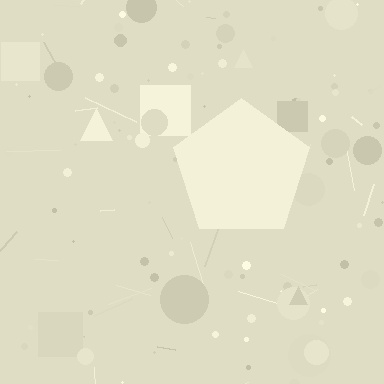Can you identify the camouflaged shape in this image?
The camouflaged shape is a pentagon.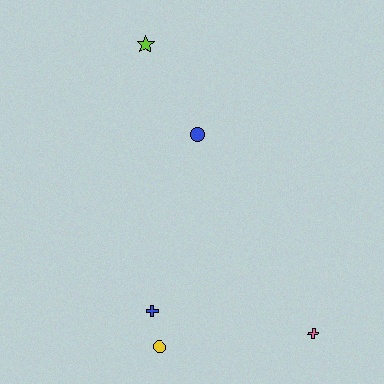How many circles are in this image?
There are 2 circles.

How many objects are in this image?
There are 5 objects.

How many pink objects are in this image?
There is 1 pink object.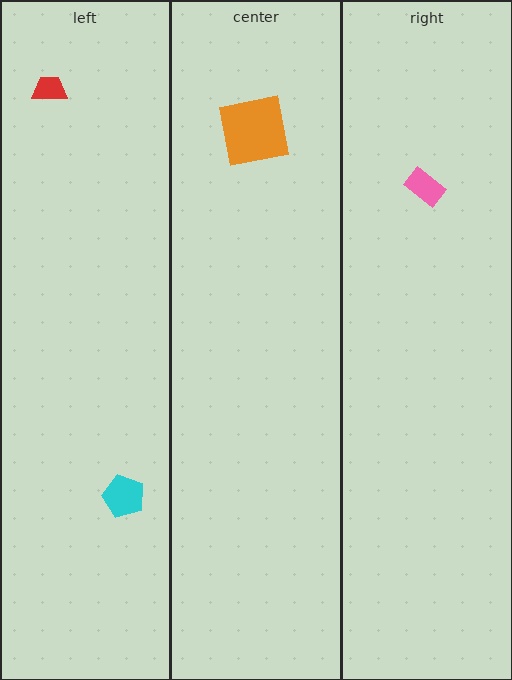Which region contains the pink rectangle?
The right region.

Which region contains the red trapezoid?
The left region.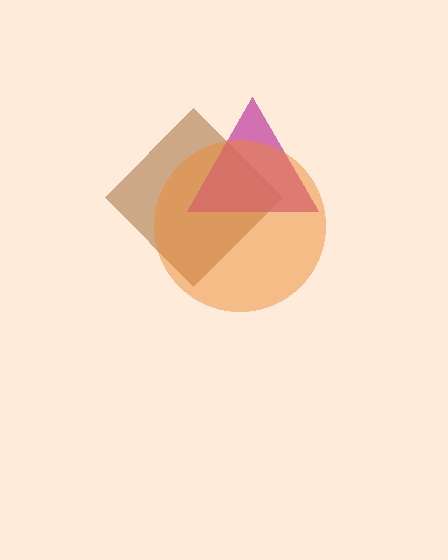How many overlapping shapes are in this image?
There are 3 overlapping shapes in the image.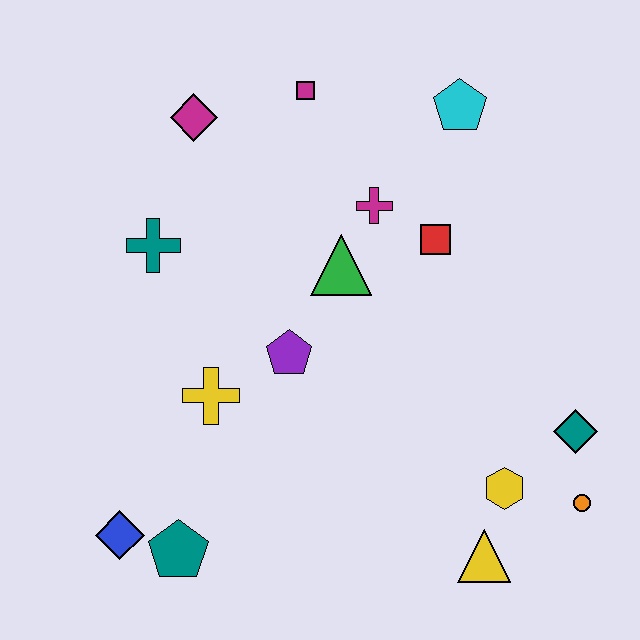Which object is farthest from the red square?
The blue diamond is farthest from the red square.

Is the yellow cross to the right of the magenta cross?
No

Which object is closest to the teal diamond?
The orange circle is closest to the teal diamond.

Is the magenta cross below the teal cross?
No